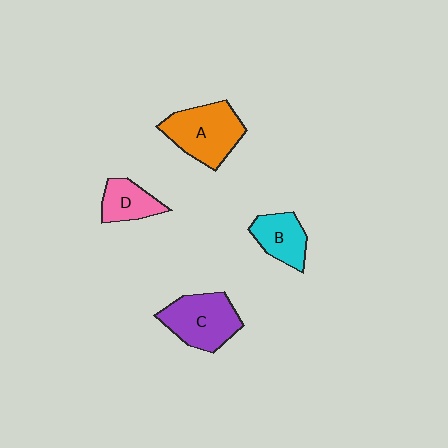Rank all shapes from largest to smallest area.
From largest to smallest: A (orange), C (purple), B (cyan), D (pink).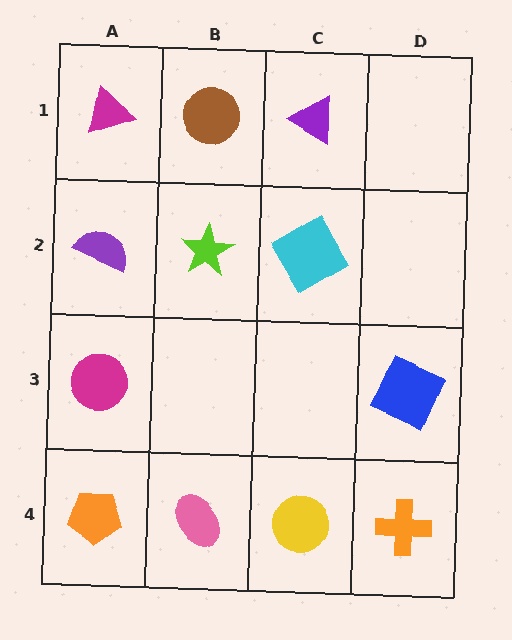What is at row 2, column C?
A cyan diamond.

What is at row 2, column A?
A purple semicircle.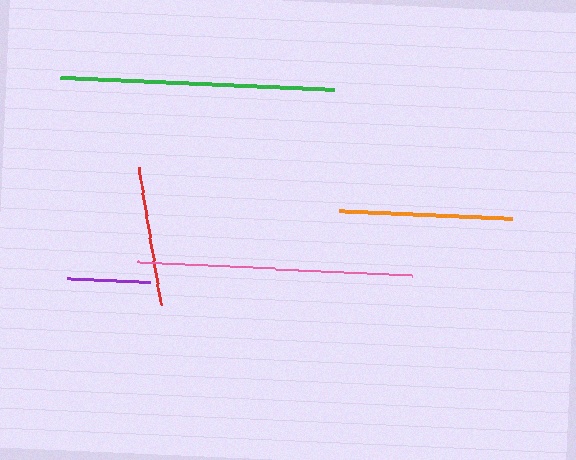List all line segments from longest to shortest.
From longest to shortest: pink, green, orange, red, purple.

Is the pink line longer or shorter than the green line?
The pink line is longer than the green line.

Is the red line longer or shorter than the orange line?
The orange line is longer than the red line.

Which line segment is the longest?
The pink line is the longest at approximately 275 pixels.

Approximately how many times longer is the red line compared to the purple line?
The red line is approximately 1.7 times the length of the purple line.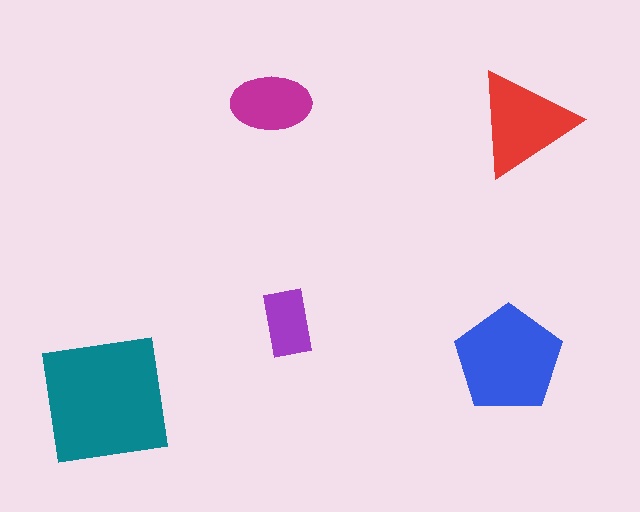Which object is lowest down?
The teal square is bottommost.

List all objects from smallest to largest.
The purple rectangle, the magenta ellipse, the red triangle, the blue pentagon, the teal square.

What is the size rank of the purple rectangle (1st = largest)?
5th.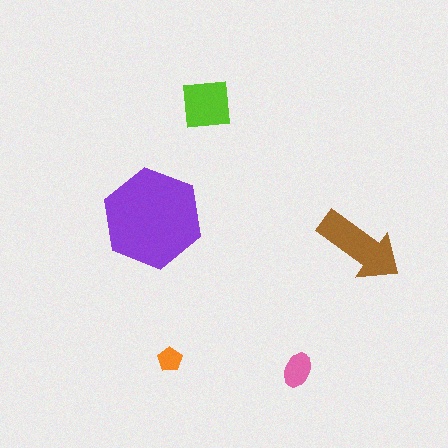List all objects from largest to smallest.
The purple hexagon, the brown arrow, the lime square, the pink ellipse, the orange pentagon.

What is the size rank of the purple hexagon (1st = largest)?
1st.